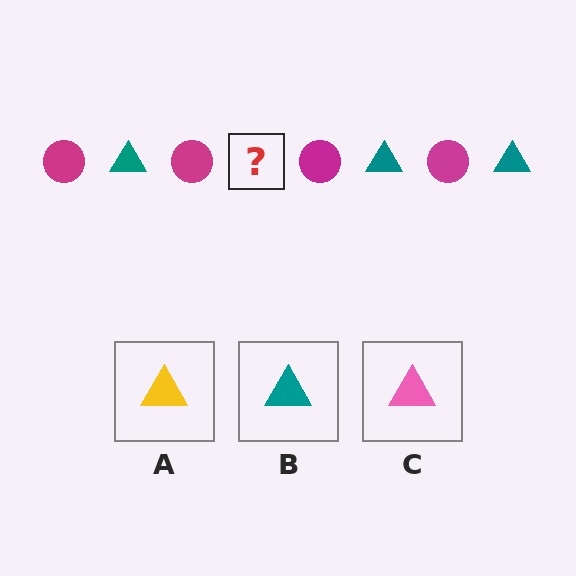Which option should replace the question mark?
Option B.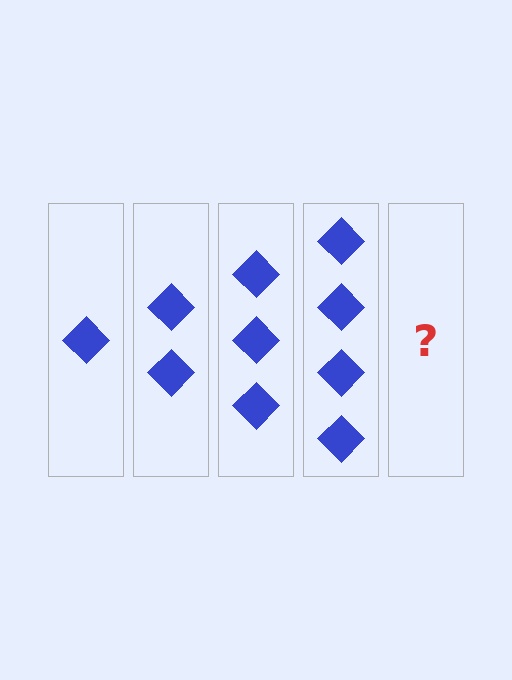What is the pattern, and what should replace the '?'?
The pattern is that each step adds one more diamond. The '?' should be 5 diamonds.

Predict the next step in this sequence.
The next step is 5 diamonds.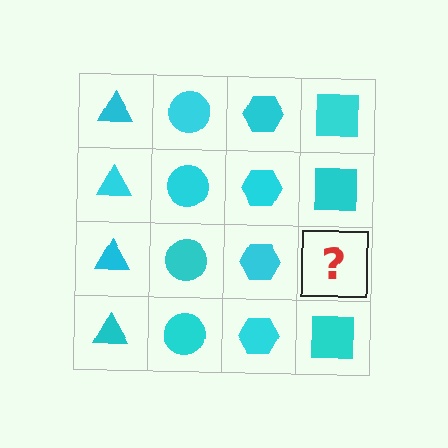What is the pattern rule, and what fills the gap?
The rule is that each column has a consistent shape. The gap should be filled with a cyan square.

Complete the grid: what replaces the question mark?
The question mark should be replaced with a cyan square.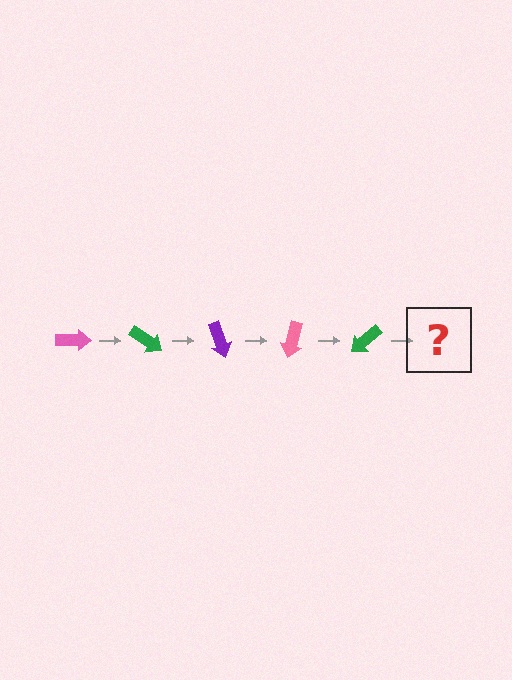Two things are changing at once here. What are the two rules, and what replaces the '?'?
The two rules are that it rotates 35 degrees each step and the color cycles through pink, green, and purple. The '?' should be a purple arrow, rotated 175 degrees from the start.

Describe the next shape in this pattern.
It should be a purple arrow, rotated 175 degrees from the start.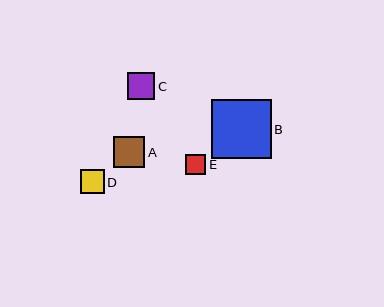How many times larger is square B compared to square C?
Square B is approximately 2.2 times the size of square C.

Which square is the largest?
Square B is the largest with a size of approximately 59 pixels.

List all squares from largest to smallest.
From largest to smallest: B, A, C, D, E.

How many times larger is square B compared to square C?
Square B is approximately 2.2 times the size of square C.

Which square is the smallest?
Square E is the smallest with a size of approximately 20 pixels.